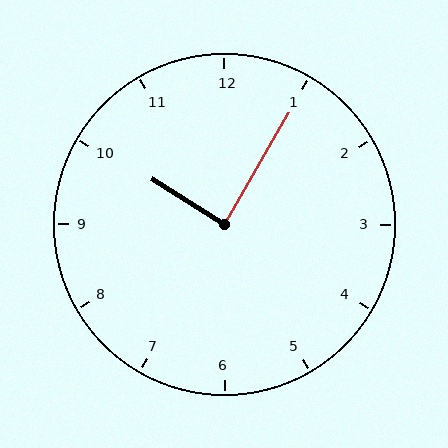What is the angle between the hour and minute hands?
Approximately 88 degrees.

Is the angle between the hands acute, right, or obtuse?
It is right.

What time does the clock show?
10:05.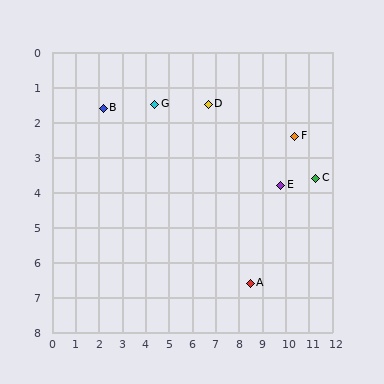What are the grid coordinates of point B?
Point B is at approximately (2.2, 1.6).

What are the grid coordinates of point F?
Point F is at approximately (10.4, 2.4).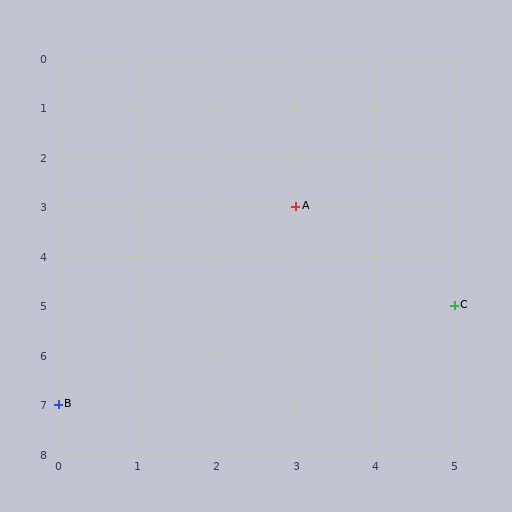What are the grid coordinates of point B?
Point B is at grid coordinates (0, 7).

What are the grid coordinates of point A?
Point A is at grid coordinates (3, 3).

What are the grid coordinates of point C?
Point C is at grid coordinates (5, 5).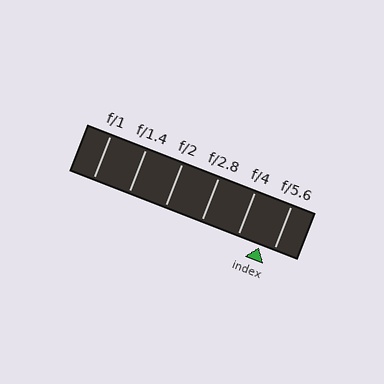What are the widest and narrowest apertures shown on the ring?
The widest aperture shown is f/1 and the narrowest is f/5.6.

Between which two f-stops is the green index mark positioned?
The index mark is between f/4 and f/5.6.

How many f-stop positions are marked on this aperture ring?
There are 6 f-stop positions marked.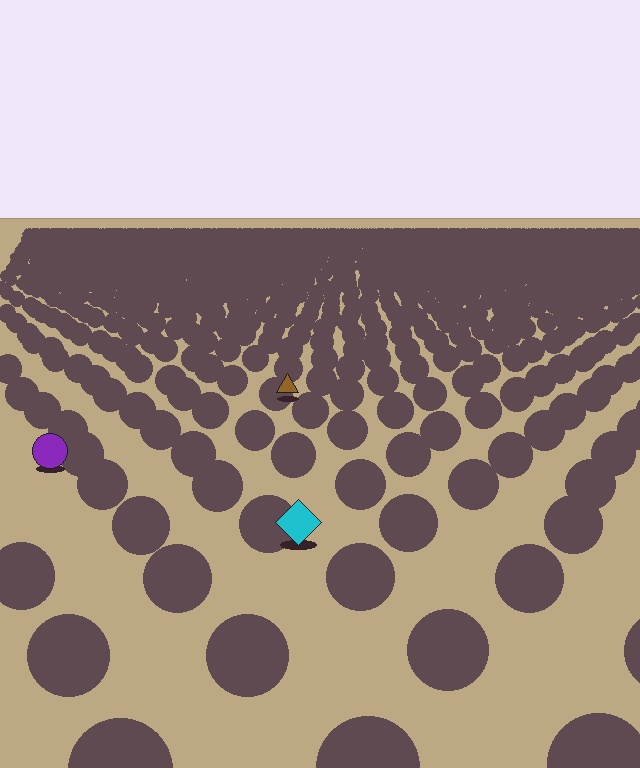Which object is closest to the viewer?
The cyan diamond is closest. The texture marks near it are larger and more spread out.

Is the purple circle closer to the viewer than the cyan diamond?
No. The cyan diamond is closer — you can tell from the texture gradient: the ground texture is coarser near it.